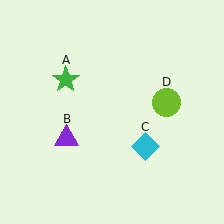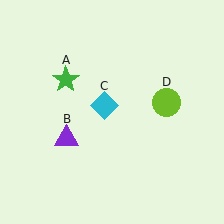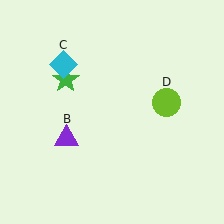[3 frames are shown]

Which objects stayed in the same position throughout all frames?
Green star (object A) and purple triangle (object B) and lime circle (object D) remained stationary.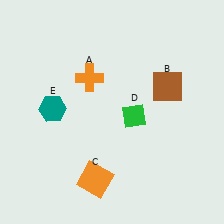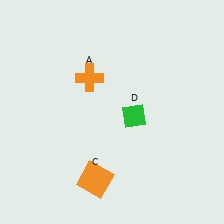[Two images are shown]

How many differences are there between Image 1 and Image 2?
There are 2 differences between the two images.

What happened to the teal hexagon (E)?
The teal hexagon (E) was removed in Image 2. It was in the top-left area of Image 1.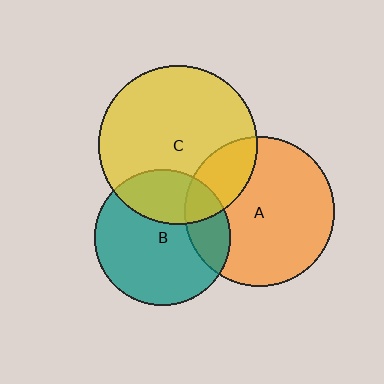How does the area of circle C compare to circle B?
Approximately 1.4 times.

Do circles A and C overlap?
Yes.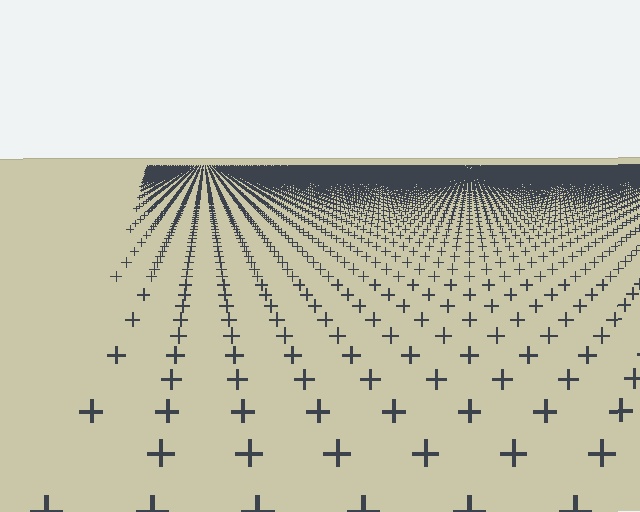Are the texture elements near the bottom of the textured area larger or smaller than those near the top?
Larger. Near the bottom, elements are closer to the viewer and appear at a bigger on-screen size.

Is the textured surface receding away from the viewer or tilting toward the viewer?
The surface is receding away from the viewer. Texture elements get smaller and denser toward the top.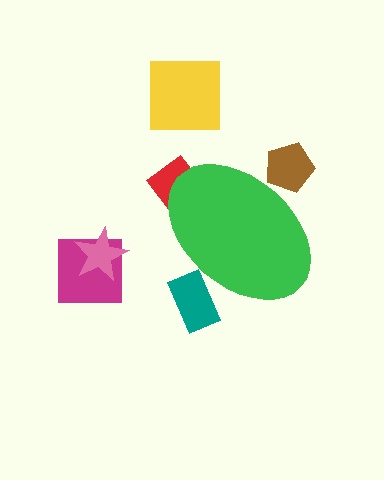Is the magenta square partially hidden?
No, the magenta square is fully visible.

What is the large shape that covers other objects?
A green ellipse.